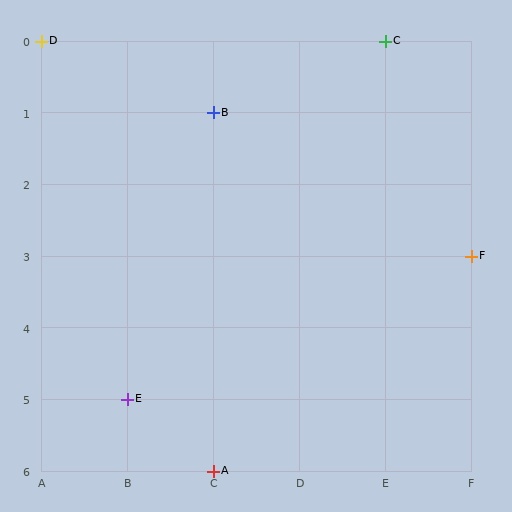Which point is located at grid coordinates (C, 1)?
Point B is at (C, 1).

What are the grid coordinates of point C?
Point C is at grid coordinates (E, 0).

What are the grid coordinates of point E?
Point E is at grid coordinates (B, 5).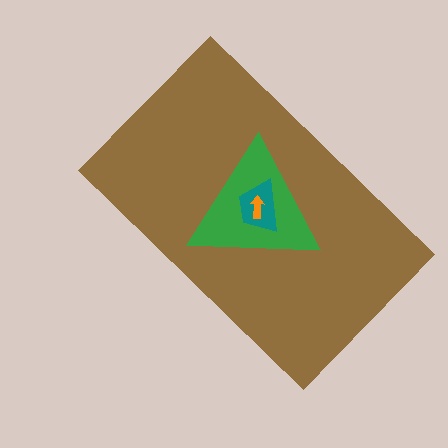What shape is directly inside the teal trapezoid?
The orange arrow.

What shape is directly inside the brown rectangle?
The green triangle.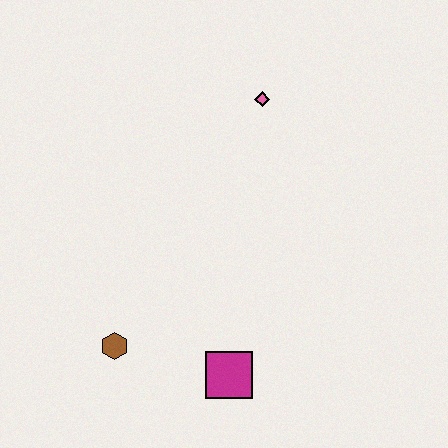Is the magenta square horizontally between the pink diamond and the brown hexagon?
Yes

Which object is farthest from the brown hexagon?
The pink diamond is farthest from the brown hexagon.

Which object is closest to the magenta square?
The brown hexagon is closest to the magenta square.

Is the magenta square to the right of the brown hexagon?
Yes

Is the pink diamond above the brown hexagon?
Yes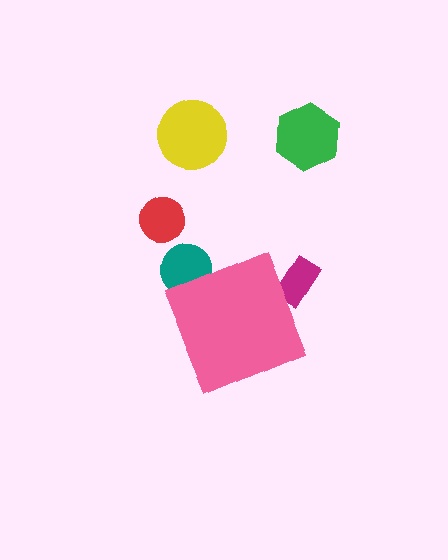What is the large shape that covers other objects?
A pink diamond.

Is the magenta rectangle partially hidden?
Yes, the magenta rectangle is partially hidden behind the pink diamond.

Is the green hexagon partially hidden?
No, the green hexagon is fully visible.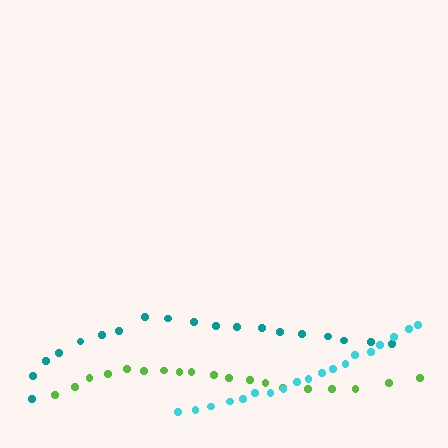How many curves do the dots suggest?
There are 3 distinct paths.